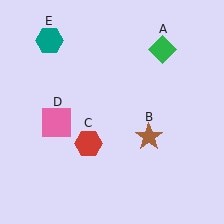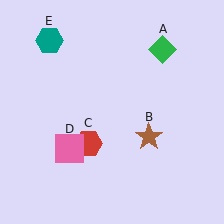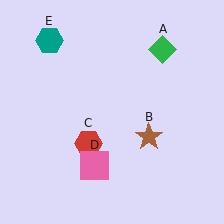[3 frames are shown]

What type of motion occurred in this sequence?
The pink square (object D) rotated counterclockwise around the center of the scene.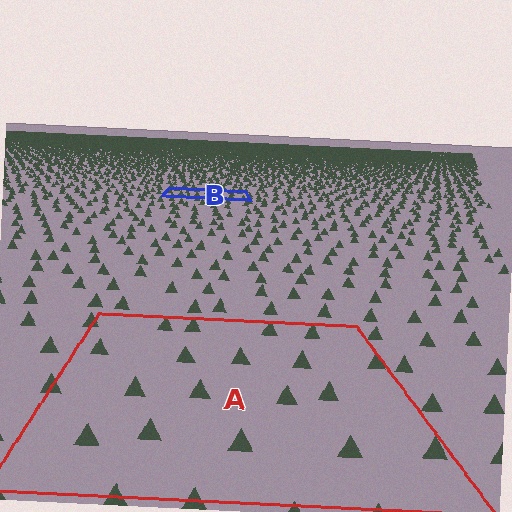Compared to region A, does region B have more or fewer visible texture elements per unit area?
Region B has more texture elements per unit area — they are packed more densely because it is farther away.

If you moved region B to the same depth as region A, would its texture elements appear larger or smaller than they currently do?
They would appear larger. At a closer depth, the same texture elements are projected at a bigger on-screen size.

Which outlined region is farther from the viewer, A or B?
Region B is farther from the viewer — the texture elements inside it appear smaller and more densely packed.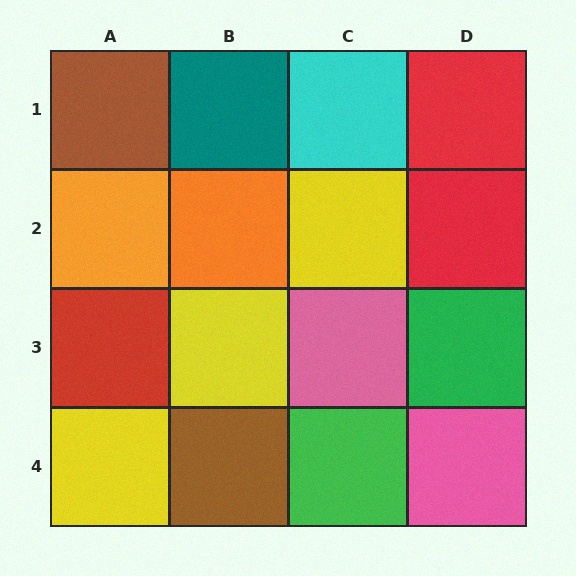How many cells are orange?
2 cells are orange.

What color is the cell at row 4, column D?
Pink.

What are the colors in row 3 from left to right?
Red, yellow, pink, green.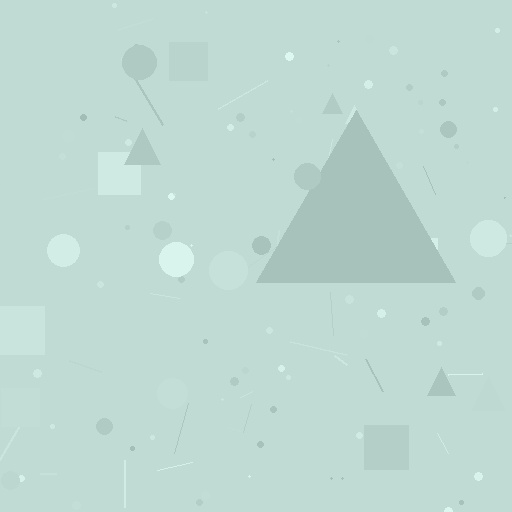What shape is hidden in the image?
A triangle is hidden in the image.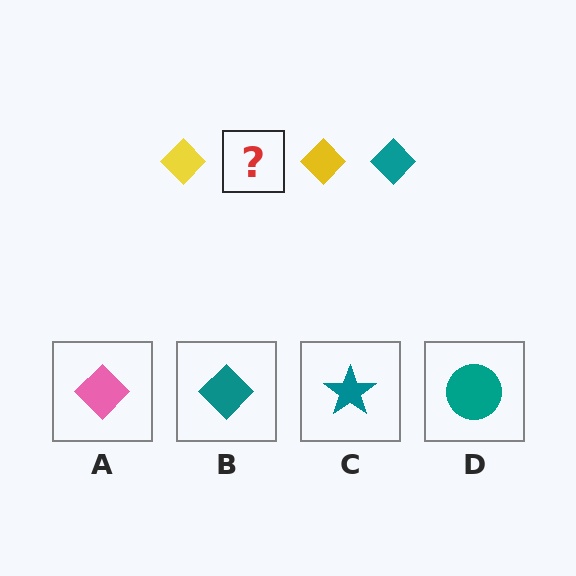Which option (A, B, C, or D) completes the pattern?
B.